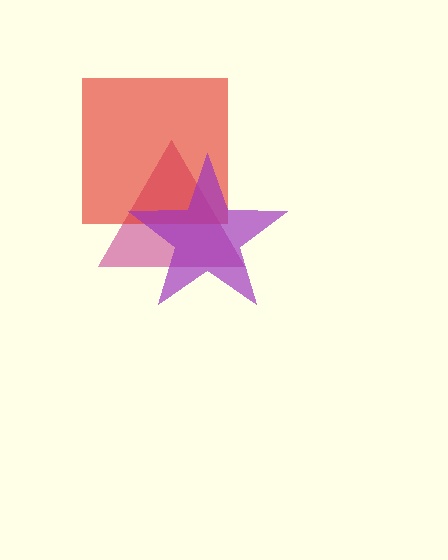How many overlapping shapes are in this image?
There are 3 overlapping shapes in the image.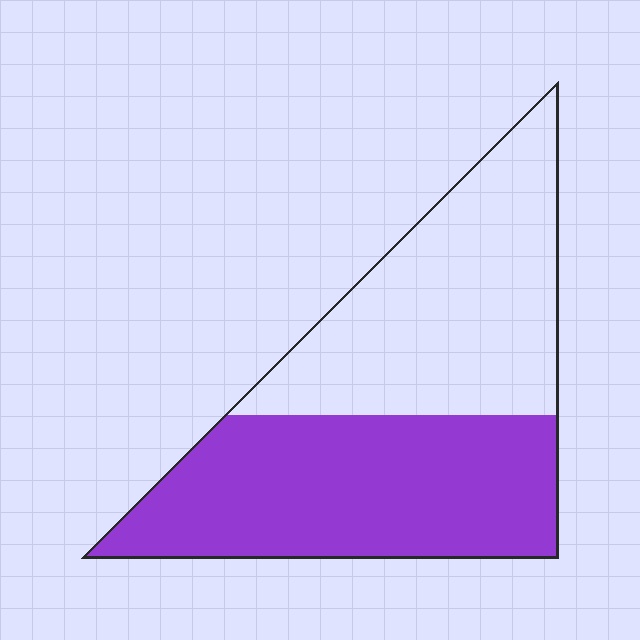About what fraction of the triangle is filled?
About one half (1/2).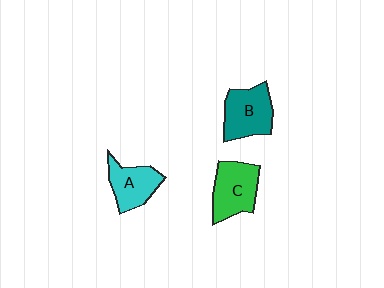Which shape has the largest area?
Shape C (green).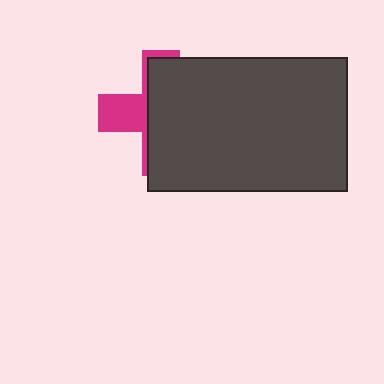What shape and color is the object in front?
The object in front is a dark gray rectangle.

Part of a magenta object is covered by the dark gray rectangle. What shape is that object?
It is a cross.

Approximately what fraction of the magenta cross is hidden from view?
Roughly 67% of the magenta cross is hidden behind the dark gray rectangle.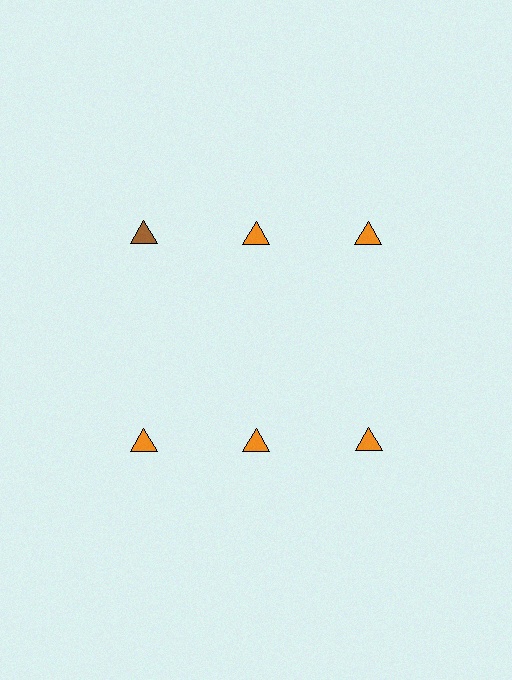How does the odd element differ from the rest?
It has a different color: brown instead of orange.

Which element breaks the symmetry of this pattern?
The brown triangle in the top row, leftmost column breaks the symmetry. All other shapes are orange triangles.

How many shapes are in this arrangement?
There are 6 shapes arranged in a grid pattern.